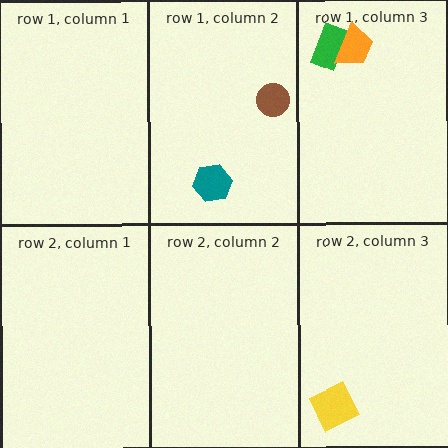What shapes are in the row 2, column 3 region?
The yellow square.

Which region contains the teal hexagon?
The row 1, column 2 region.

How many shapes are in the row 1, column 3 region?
2.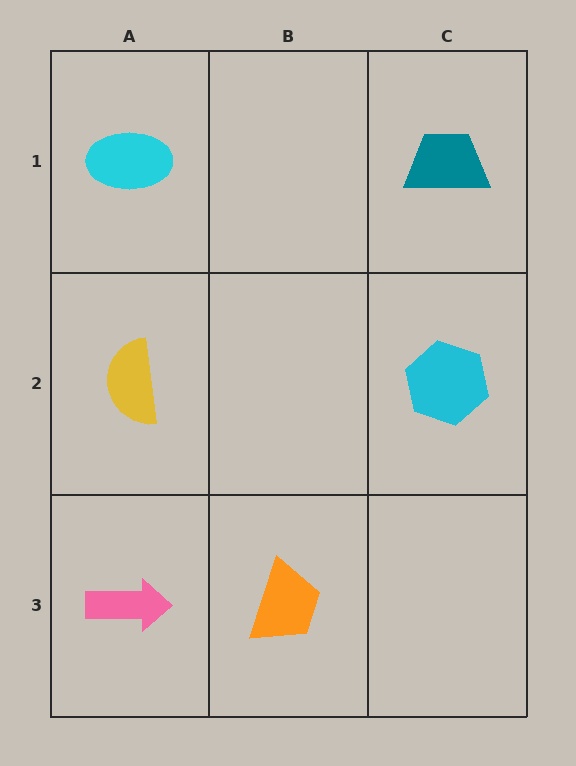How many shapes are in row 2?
2 shapes.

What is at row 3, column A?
A pink arrow.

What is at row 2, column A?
A yellow semicircle.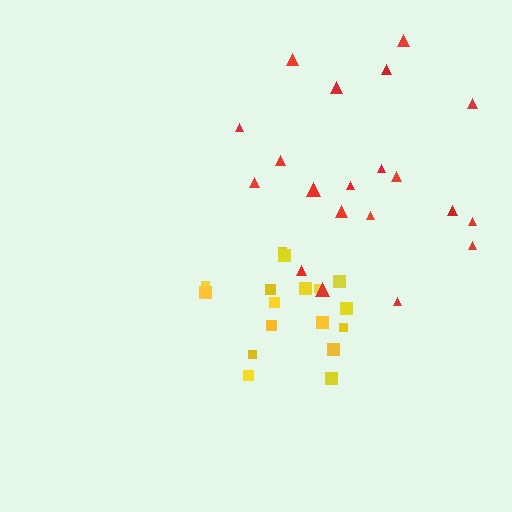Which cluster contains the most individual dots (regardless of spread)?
Red (20).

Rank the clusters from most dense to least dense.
yellow, red.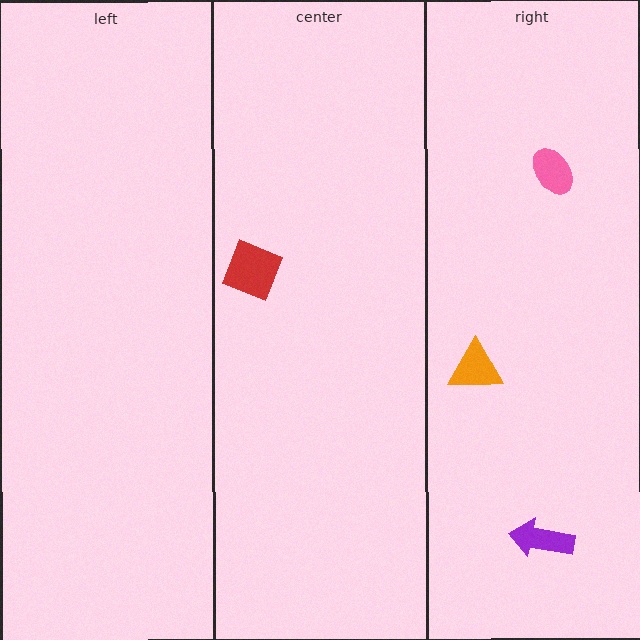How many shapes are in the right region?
3.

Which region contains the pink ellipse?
The right region.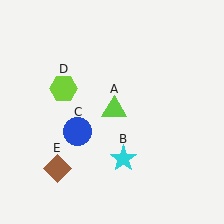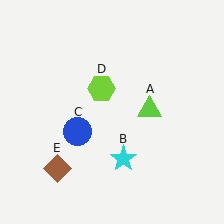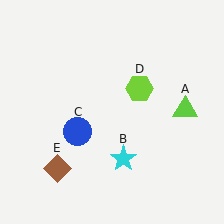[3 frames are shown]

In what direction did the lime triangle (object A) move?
The lime triangle (object A) moved right.